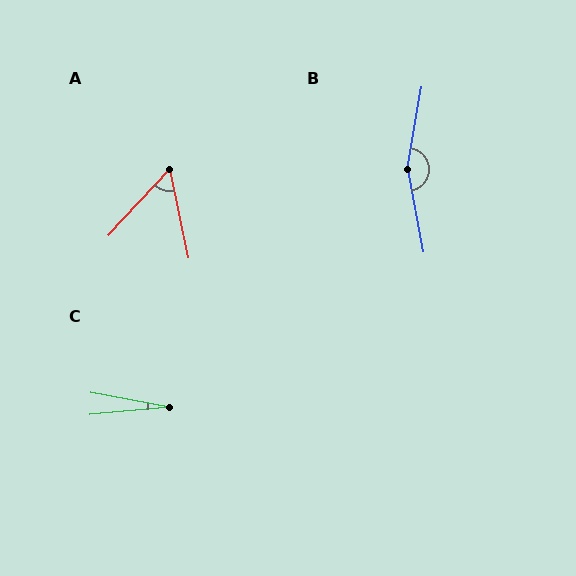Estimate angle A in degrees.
Approximately 55 degrees.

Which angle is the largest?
B, at approximately 159 degrees.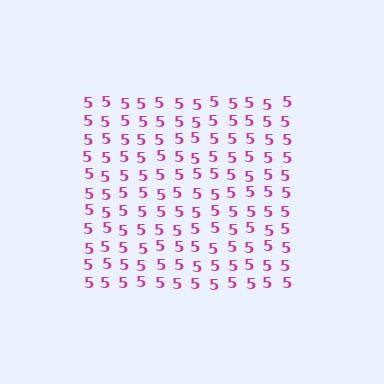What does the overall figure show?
The overall figure shows a square.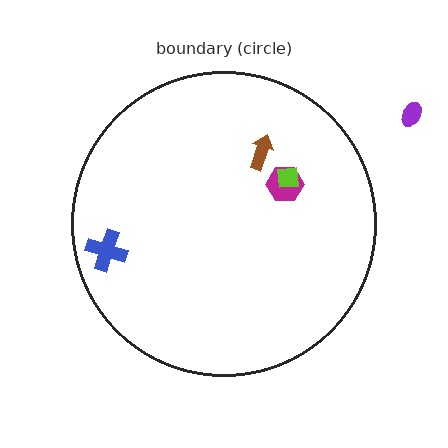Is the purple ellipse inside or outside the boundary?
Outside.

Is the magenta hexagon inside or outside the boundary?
Inside.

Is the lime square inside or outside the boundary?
Inside.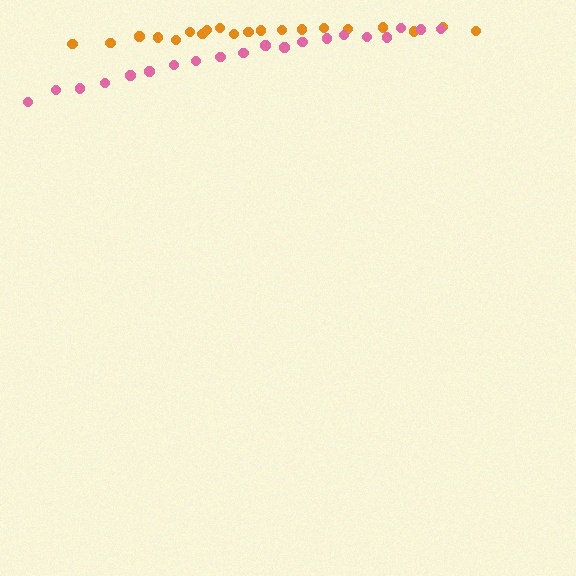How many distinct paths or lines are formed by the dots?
There are 2 distinct paths.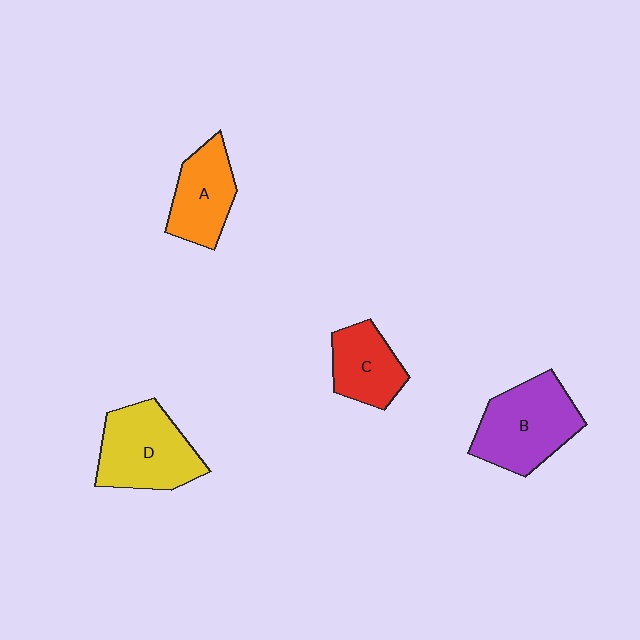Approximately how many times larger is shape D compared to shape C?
Approximately 1.5 times.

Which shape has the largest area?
Shape B (purple).